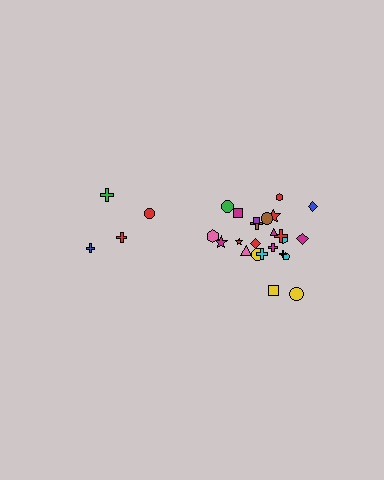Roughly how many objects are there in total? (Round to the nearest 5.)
Roughly 30 objects in total.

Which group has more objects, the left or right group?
The right group.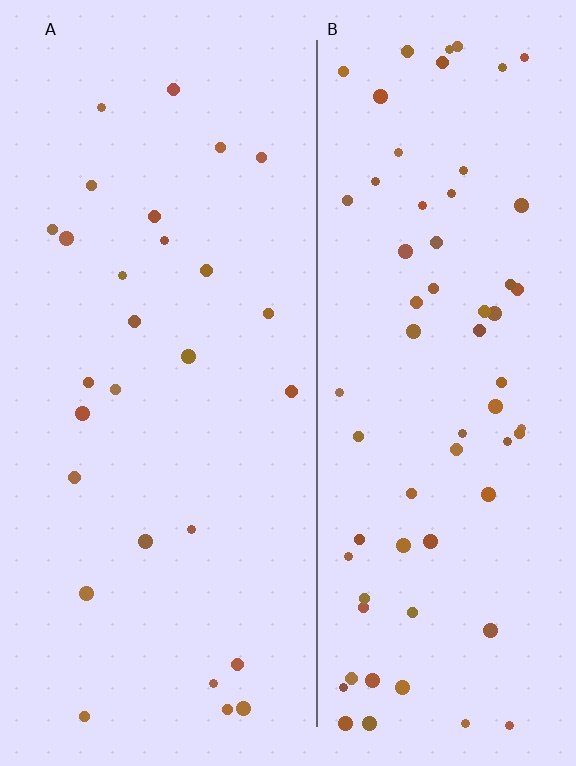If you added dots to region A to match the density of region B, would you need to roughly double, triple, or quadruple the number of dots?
Approximately double.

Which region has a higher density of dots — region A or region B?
B (the right).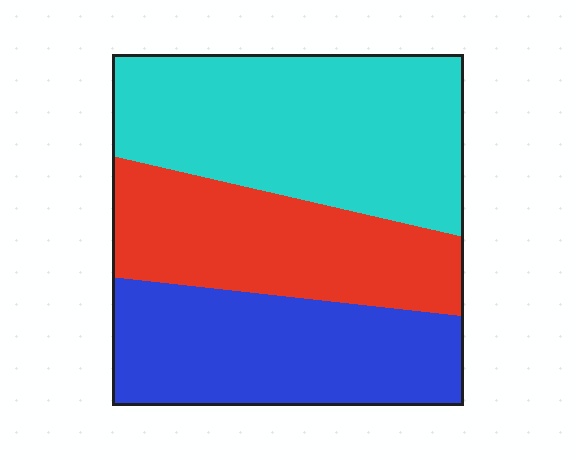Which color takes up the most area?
Cyan, at roughly 40%.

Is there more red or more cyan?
Cyan.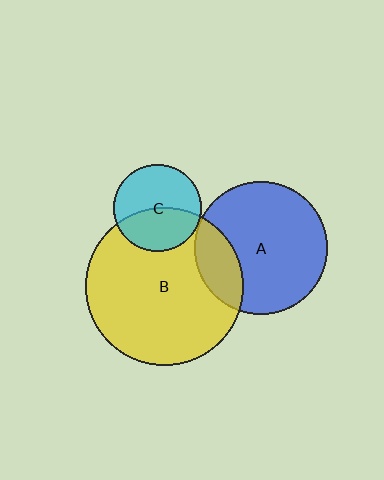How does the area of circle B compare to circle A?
Approximately 1.4 times.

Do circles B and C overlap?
Yes.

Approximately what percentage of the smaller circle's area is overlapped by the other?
Approximately 45%.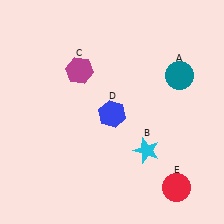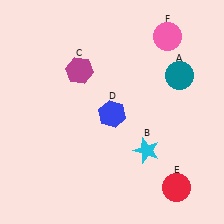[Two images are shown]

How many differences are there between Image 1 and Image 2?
There is 1 difference between the two images.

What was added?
A pink circle (F) was added in Image 2.